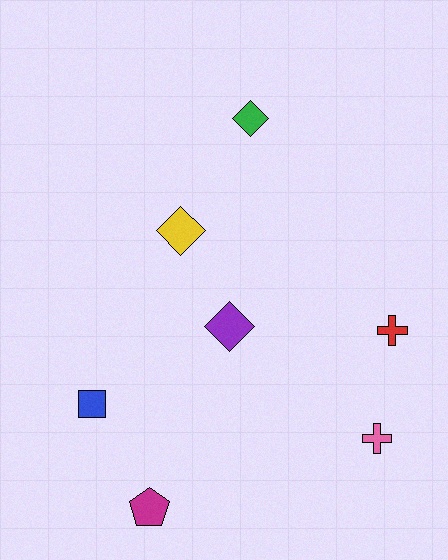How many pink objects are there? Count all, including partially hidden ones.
There is 1 pink object.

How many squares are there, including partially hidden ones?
There is 1 square.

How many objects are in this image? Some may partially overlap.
There are 7 objects.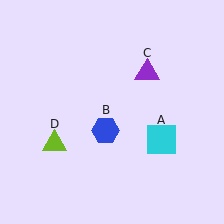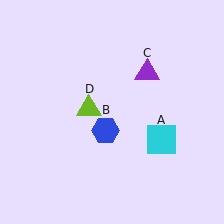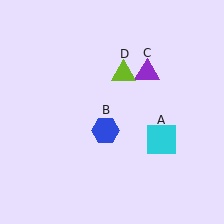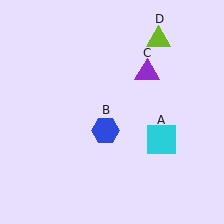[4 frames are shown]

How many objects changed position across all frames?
1 object changed position: lime triangle (object D).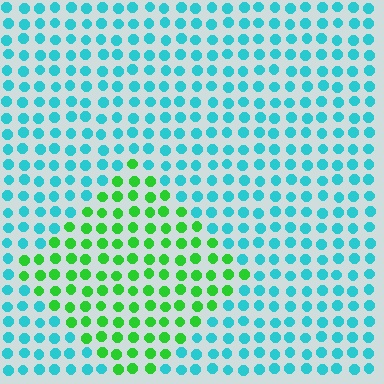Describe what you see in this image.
The image is filled with small cyan elements in a uniform arrangement. A diamond-shaped region is visible where the elements are tinted to a slightly different hue, forming a subtle color boundary.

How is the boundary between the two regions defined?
The boundary is defined purely by a slight shift in hue (about 61 degrees). Spacing, size, and orientation are identical on both sides.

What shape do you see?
I see a diamond.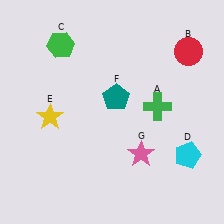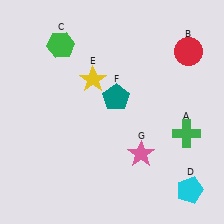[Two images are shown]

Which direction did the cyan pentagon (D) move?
The cyan pentagon (D) moved down.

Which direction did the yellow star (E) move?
The yellow star (E) moved right.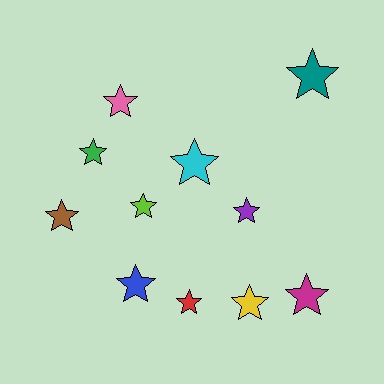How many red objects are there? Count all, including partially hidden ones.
There is 1 red object.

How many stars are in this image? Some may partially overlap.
There are 11 stars.